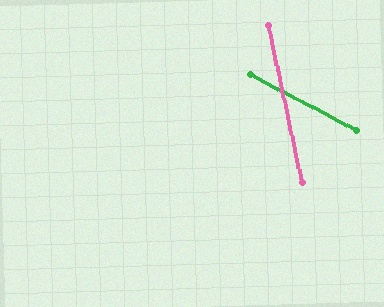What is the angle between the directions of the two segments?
Approximately 50 degrees.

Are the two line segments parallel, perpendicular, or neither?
Neither parallel nor perpendicular — they differ by about 50°.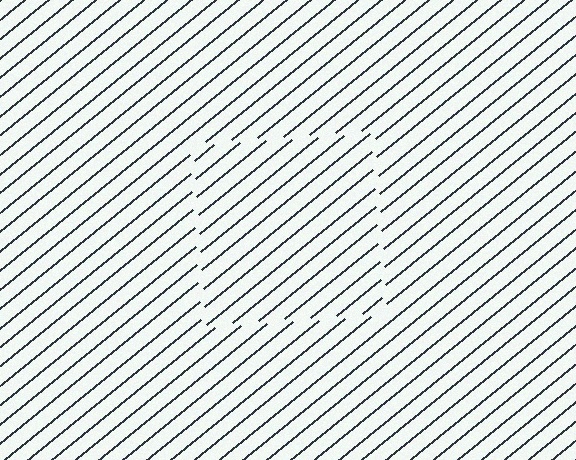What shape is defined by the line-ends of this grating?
An illusory square. The interior of the shape contains the same grating, shifted by half a period — the contour is defined by the phase discontinuity where line-ends from the inner and outer gratings abut.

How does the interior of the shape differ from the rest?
The interior of the shape contains the same grating, shifted by half a period — the contour is defined by the phase discontinuity where line-ends from the inner and outer gratings abut.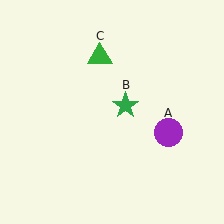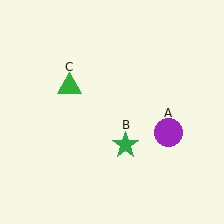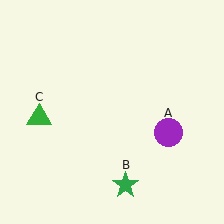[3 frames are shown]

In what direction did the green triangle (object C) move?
The green triangle (object C) moved down and to the left.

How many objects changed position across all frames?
2 objects changed position: green star (object B), green triangle (object C).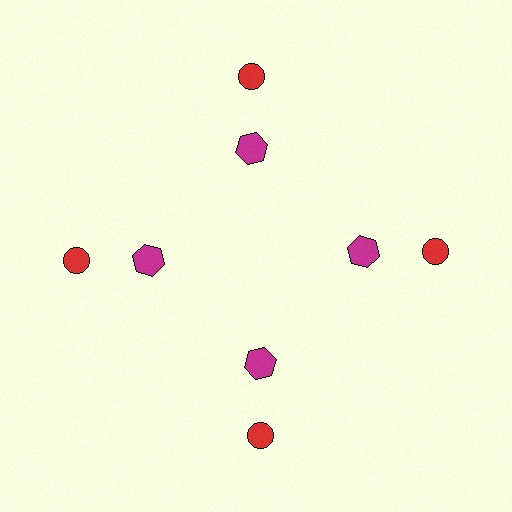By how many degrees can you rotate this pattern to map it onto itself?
The pattern maps onto itself every 90 degrees of rotation.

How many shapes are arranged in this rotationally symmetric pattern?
There are 8 shapes, arranged in 4 groups of 2.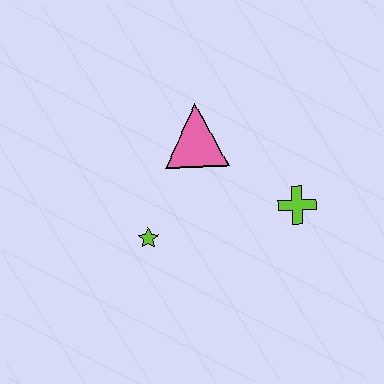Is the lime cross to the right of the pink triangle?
Yes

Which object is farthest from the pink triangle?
The lime cross is farthest from the pink triangle.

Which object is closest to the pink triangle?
The lime star is closest to the pink triangle.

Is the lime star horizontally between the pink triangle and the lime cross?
No